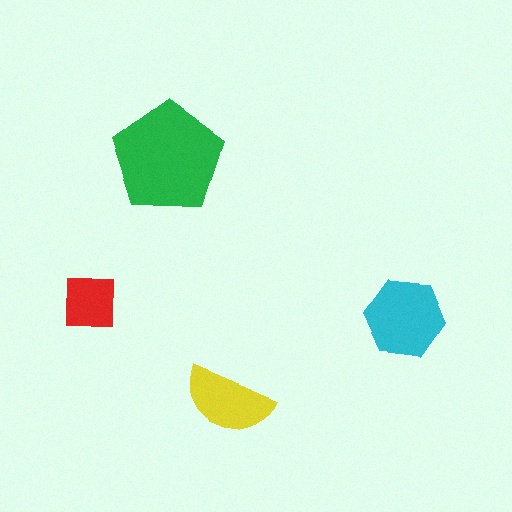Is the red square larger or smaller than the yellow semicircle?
Smaller.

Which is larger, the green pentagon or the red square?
The green pentagon.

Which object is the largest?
The green pentagon.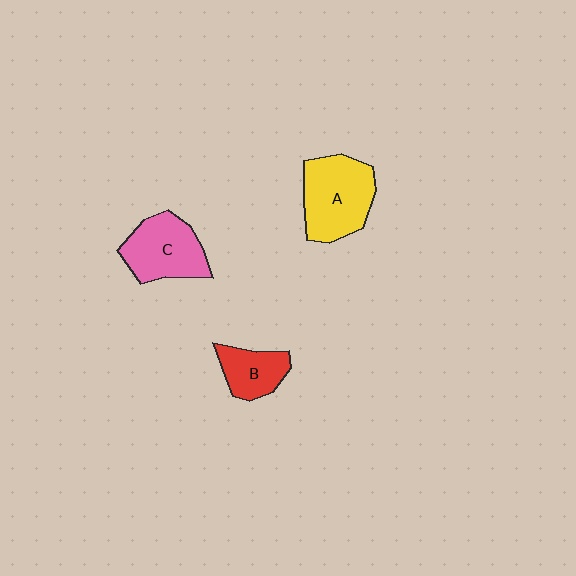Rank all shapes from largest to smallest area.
From largest to smallest: A (yellow), C (pink), B (red).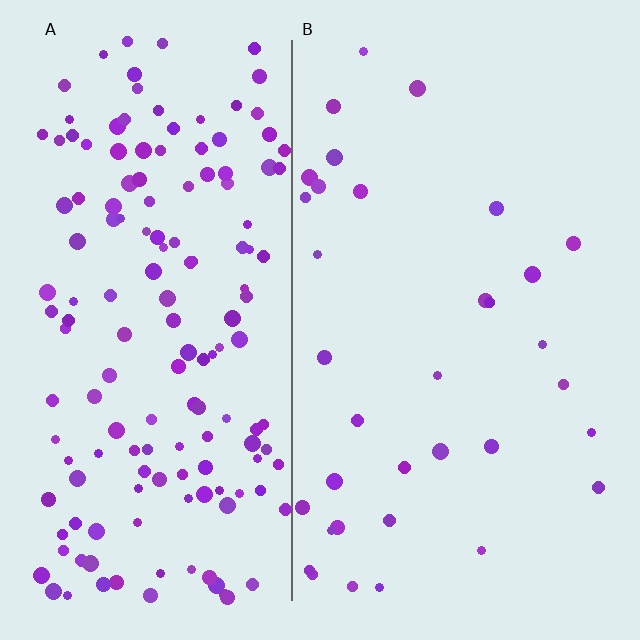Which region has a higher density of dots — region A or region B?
A (the left).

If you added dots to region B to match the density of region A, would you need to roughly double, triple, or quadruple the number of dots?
Approximately quadruple.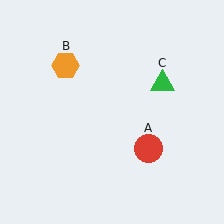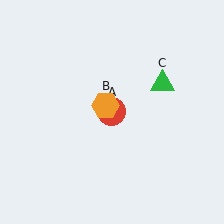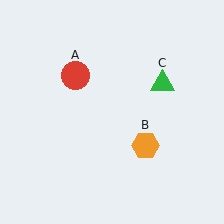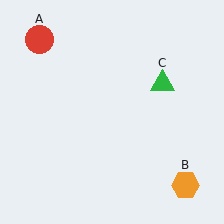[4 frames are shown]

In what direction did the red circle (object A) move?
The red circle (object A) moved up and to the left.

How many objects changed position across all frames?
2 objects changed position: red circle (object A), orange hexagon (object B).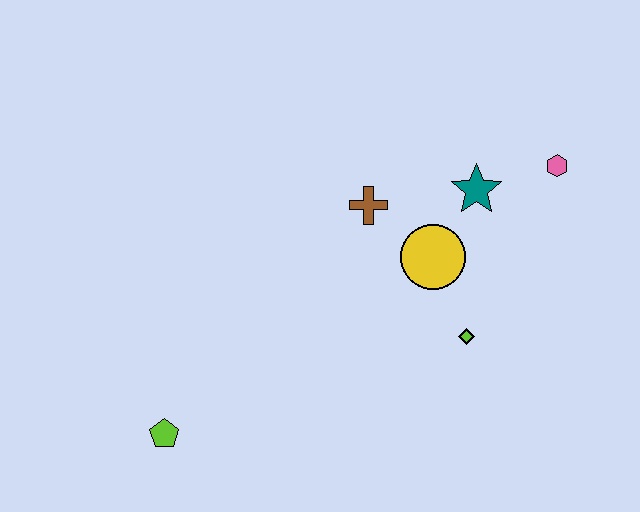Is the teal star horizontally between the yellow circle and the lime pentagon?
No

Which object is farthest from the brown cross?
The lime pentagon is farthest from the brown cross.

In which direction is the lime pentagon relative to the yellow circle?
The lime pentagon is to the left of the yellow circle.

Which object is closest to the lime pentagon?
The brown cross is closest to the lime pentagon.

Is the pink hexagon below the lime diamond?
No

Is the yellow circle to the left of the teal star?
Yes